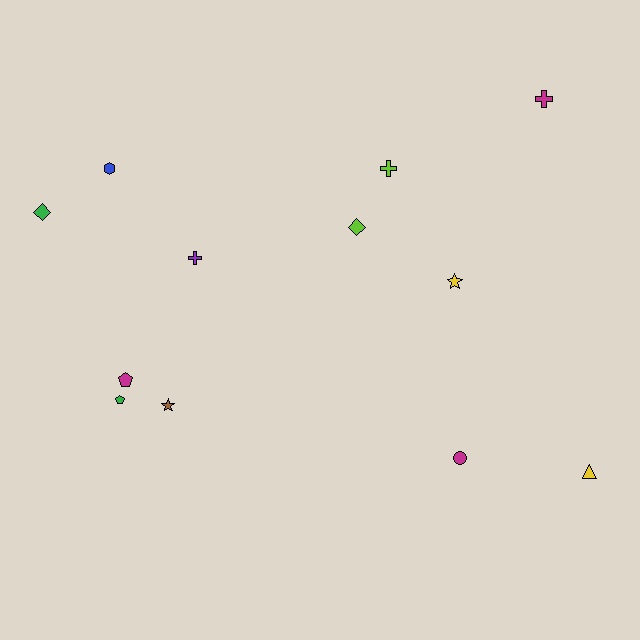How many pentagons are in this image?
There are 2 pentagons.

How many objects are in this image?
There are 12 objects.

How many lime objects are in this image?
There are 2 lime objects.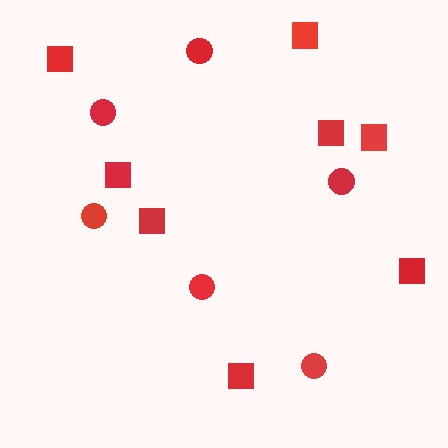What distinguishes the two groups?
There are 2 groups: one group of squares (8) and one group of circles (6).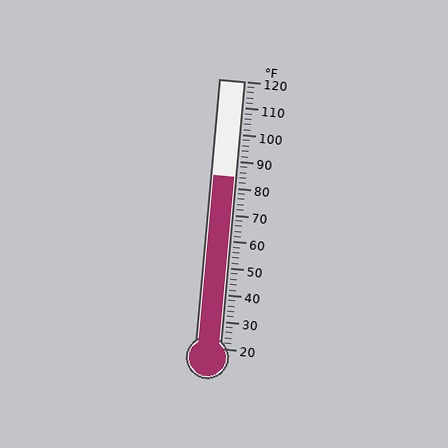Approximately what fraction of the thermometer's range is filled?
The thermometer is filled to approximately 65% of its range.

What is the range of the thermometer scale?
The thermometer scale ranges from 20°F to 120°F.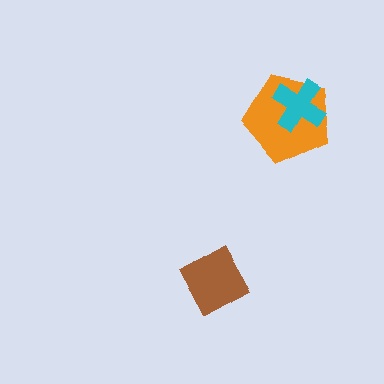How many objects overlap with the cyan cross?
1 object overlaps with the cyan cross.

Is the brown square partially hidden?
No, no other shape covers it.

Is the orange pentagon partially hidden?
Yes, it is partially covered by another shape.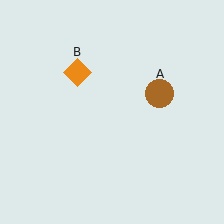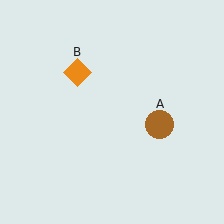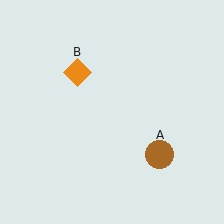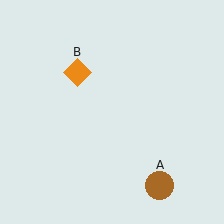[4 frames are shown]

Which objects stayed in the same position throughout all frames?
Orange diamond (object B) remained stationary.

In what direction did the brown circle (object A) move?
The brown circle (object A) moved down.